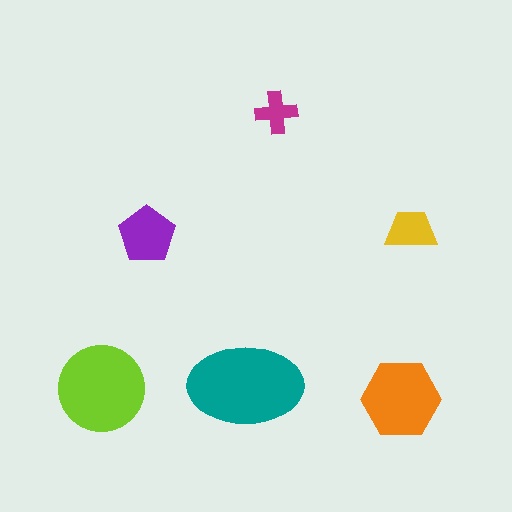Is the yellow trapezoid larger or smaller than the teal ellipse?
Smaller.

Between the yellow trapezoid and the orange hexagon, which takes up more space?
The orange hexagon.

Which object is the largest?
The teal ellipse.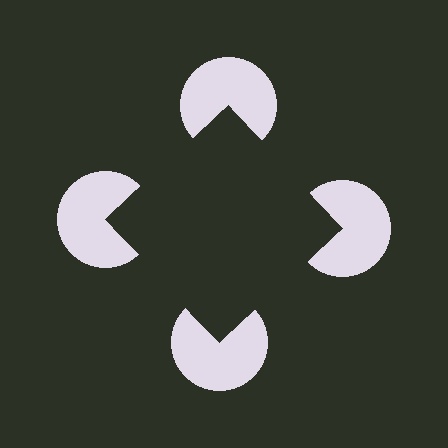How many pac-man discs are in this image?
There are 4 — one at each vertex of the illusory square.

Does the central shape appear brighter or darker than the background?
It typically appears slightly darker than the background, even though no actual brightness change is drawn.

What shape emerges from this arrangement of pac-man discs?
An illusory square — its edges are inferred from the aligned wedge cuts in the pac-man discs, not physically drawn.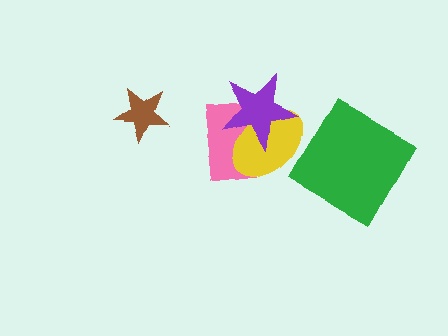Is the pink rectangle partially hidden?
Yes, it is partially covered by another shape.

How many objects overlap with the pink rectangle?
2 objects overlap with the pink rectangle.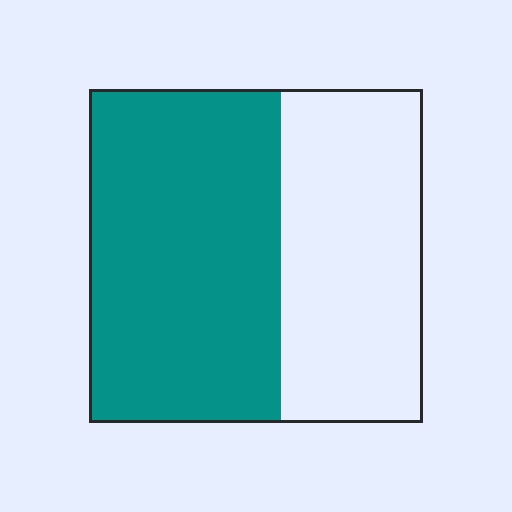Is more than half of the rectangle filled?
Yes.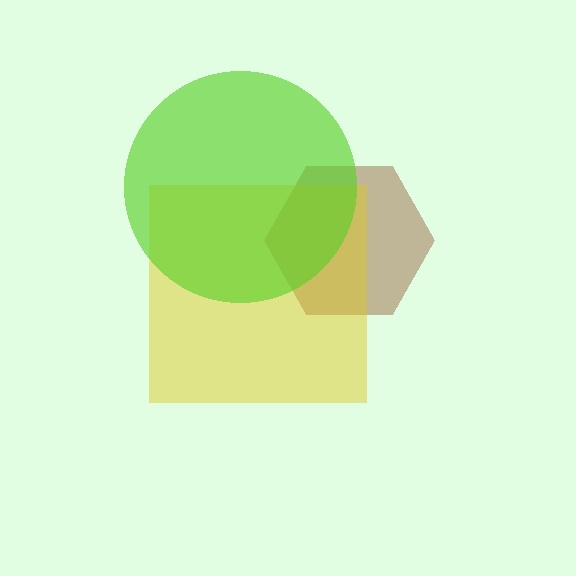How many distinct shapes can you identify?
There are 3 distinct shapes: a brown hexagon, a yellow square, a lime circle.